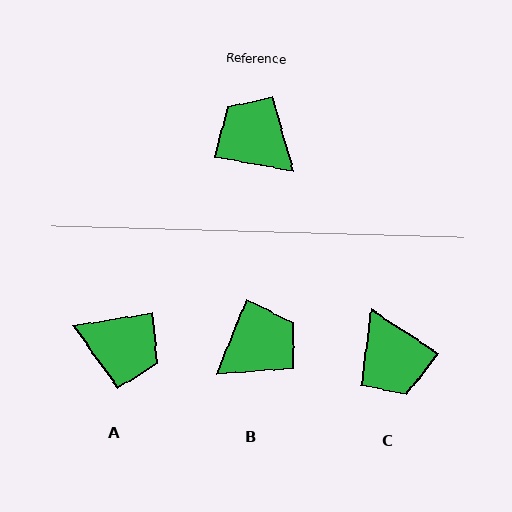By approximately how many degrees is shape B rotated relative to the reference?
Approximately 102 degrees clockwise.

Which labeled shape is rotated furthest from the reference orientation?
A, about 161 degrees away.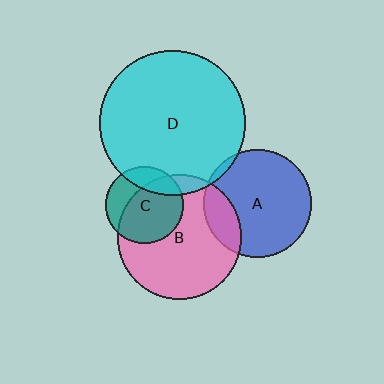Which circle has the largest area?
Circle D (cyan).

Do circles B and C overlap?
Yes.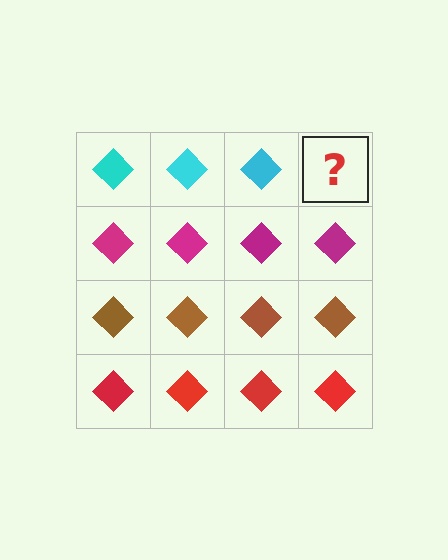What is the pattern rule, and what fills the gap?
The rule is that each row has a consistent color. The gap should be filled with a cyan diamond.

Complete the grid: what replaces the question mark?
The question mark should be replaced with a cyan diamond.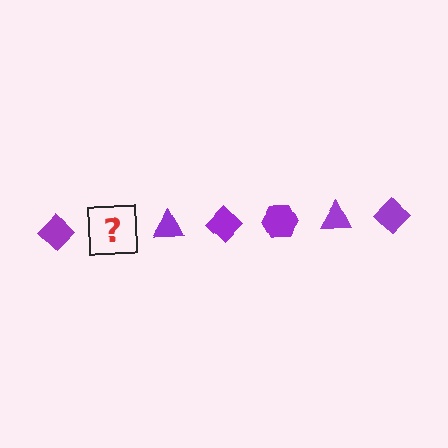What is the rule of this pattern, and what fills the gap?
The rule is that the pattern cycles through diamond, hexagon, triangle shapes in purple. The gap should be filled with a purple hexagon.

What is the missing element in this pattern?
The missing element is a purple hexagon.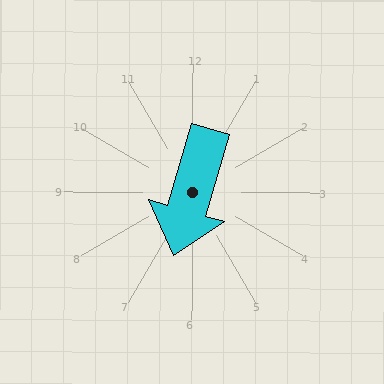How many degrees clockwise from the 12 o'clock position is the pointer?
Approximately 196 degrees.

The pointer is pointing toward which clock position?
Roughly 7 o'clock.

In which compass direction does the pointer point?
South.